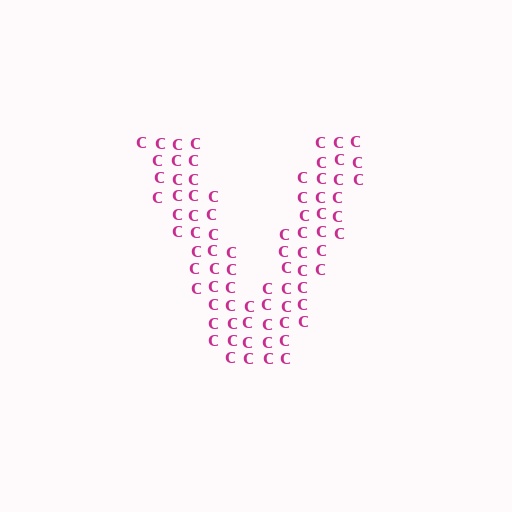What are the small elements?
The small elements are letter C's.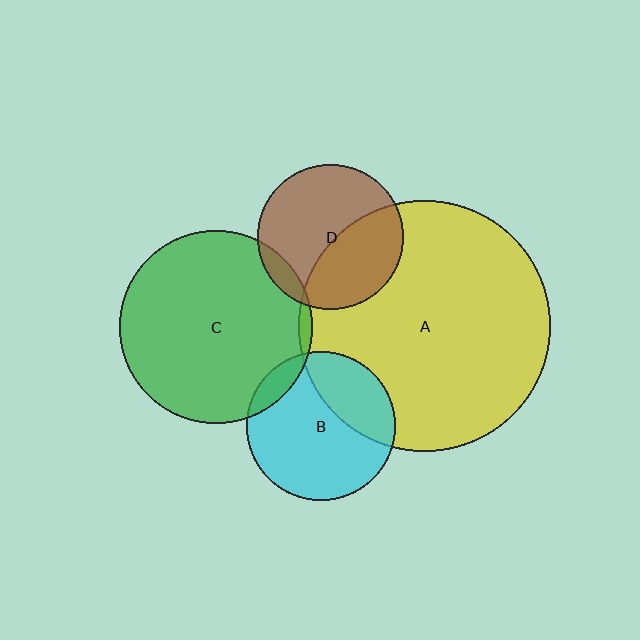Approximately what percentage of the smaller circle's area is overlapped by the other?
Approximately 40%.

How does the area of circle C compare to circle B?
Approximately 1.7 times.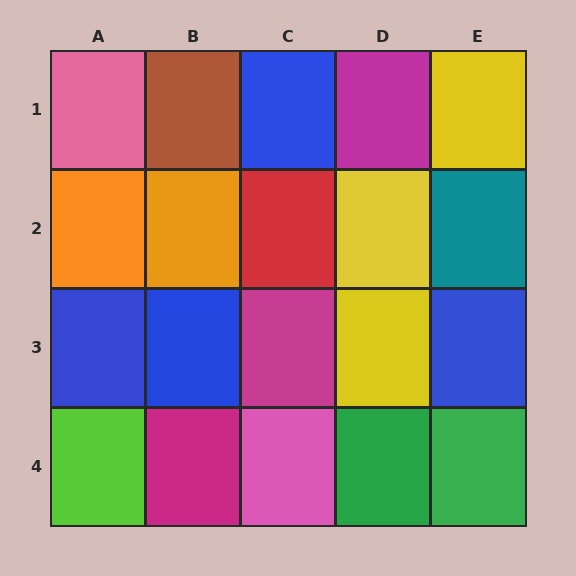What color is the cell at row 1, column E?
Yellow.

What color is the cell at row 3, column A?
Blue.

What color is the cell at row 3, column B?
Blue.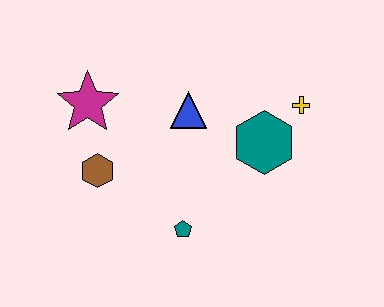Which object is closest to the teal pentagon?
The brown hexagon is closest to the teal pentagon.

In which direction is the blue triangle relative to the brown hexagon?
The blue triangle is to the right of the brown hexagon.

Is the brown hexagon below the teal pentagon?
No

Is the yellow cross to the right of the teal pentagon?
Yes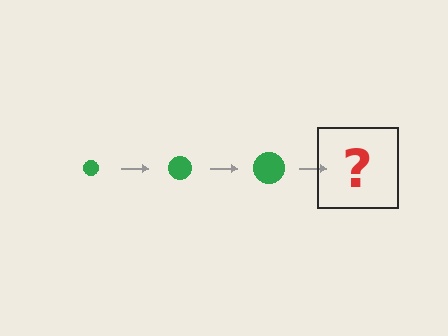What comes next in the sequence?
The next element should be a green circle, larger than the previous one.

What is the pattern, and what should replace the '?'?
The pattern is that the circle gets progressively larger each step. The '?' should be a green circle, larger than the previous one.